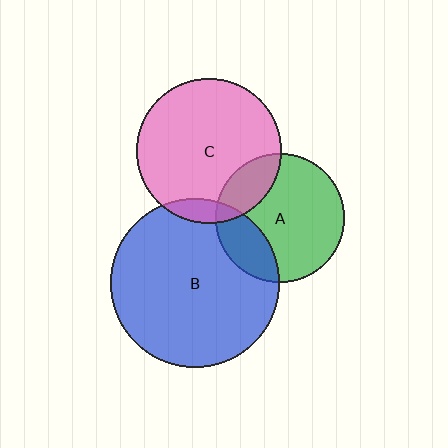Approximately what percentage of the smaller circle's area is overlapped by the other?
Approximately 20%.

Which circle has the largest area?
Circle B (blue).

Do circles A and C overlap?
Yes.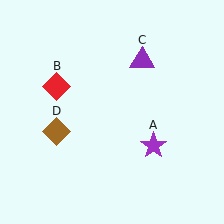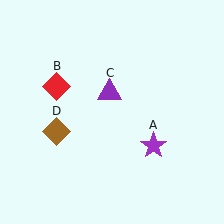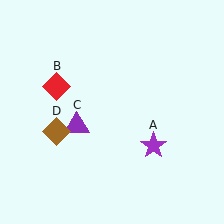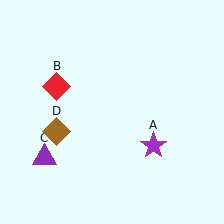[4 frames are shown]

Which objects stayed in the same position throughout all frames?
Purple star (object A) and red diamond (object B) and brown diamond (object D) remained stationary.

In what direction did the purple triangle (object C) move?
The purple triangle (object C) moved down and to the left.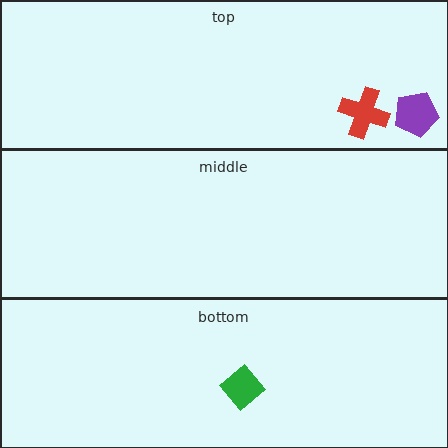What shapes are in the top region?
The purple pentagon, the red cross.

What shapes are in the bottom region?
The green diamond.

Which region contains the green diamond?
The bottom region.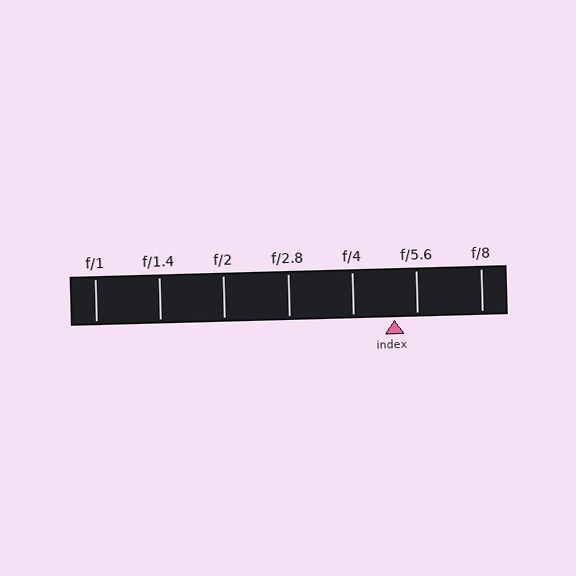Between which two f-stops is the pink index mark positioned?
The index mark is between f/4 and f/5.6.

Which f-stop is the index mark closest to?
The index mark is closest to f/5.6.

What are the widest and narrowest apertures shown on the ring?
The widest aperture shown is f/1 and the narrowest is f/8.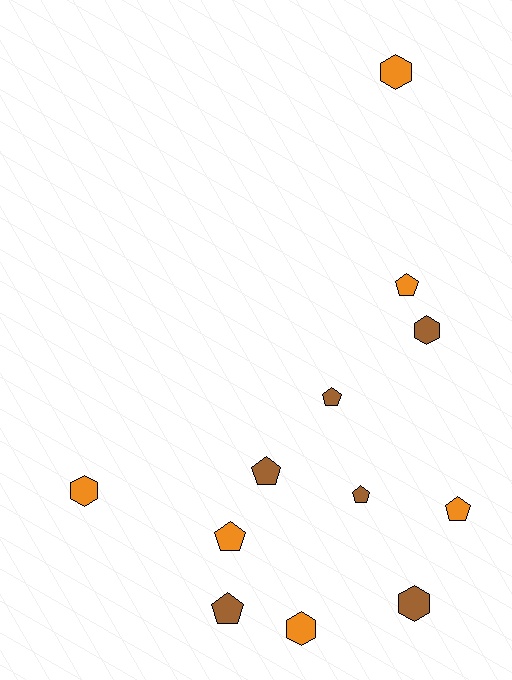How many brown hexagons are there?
There are 2 brown hexagons.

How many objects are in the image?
There are 12 objects.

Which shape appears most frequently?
Pentagon, with 7 objects.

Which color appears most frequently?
Orange, with 6 objects.